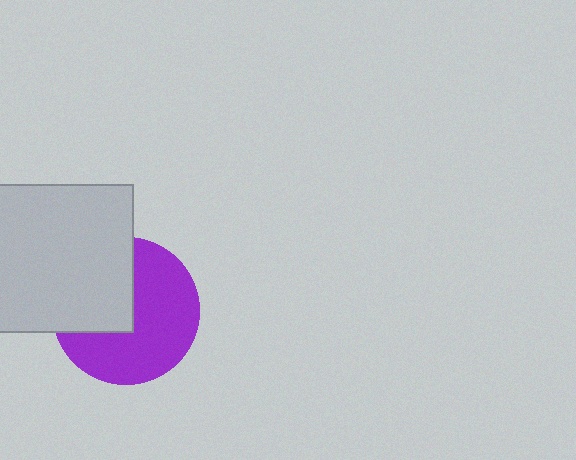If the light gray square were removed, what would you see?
You would see the complete purple circle.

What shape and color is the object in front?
The object in front is a light gray square.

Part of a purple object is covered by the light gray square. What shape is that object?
It is a circle.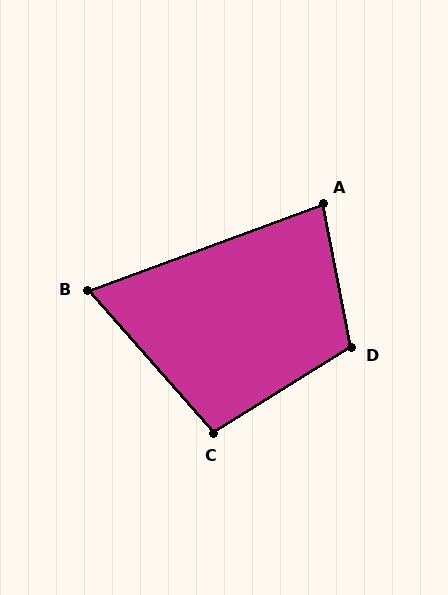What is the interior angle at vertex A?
Approximately 81 degrees (acute).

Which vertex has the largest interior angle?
D, at approximately 111 degrees.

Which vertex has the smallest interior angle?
B, at approximately 69 degrees.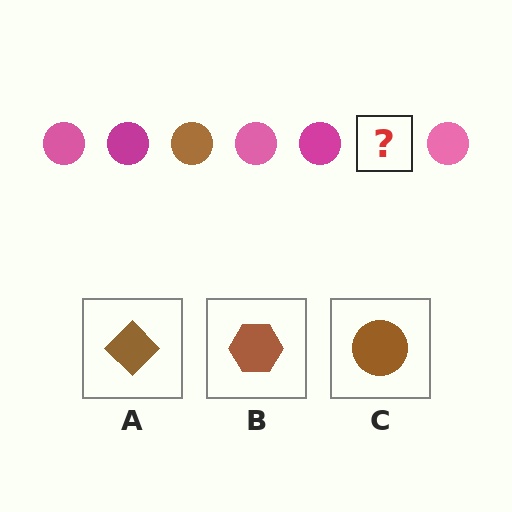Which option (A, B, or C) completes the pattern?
C.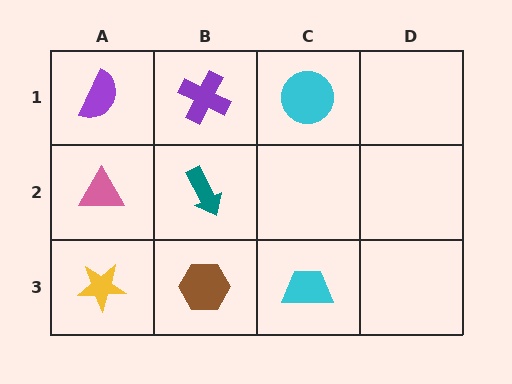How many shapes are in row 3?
3 shapes.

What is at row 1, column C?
A cyan circle.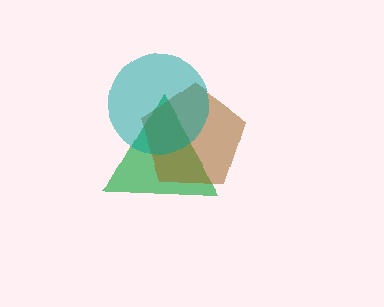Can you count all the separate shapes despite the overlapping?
Yes, there are 3 separate shapes.